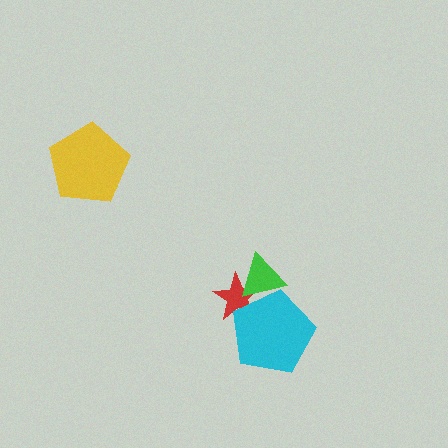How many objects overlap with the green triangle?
2 objects overlap with the green triangle.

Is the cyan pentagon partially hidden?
No, no other shape covers it.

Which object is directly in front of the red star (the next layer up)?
The green triangle is directly in front of the red star.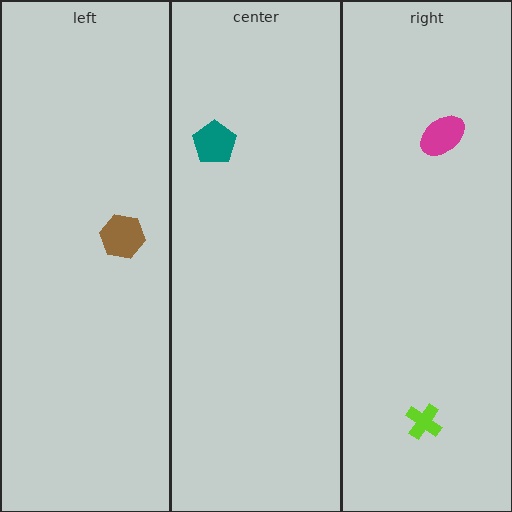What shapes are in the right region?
The magenta ellipse, the lime cross.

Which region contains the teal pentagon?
The center region.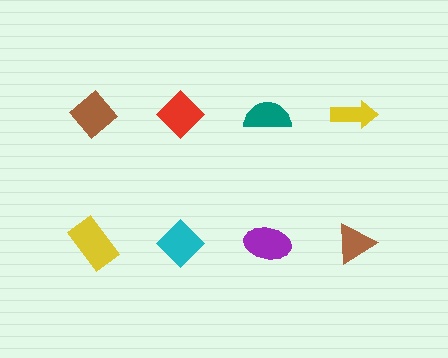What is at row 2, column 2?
A cyan diamond.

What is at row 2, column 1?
A yellow rectangle.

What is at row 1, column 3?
A teal semicircle.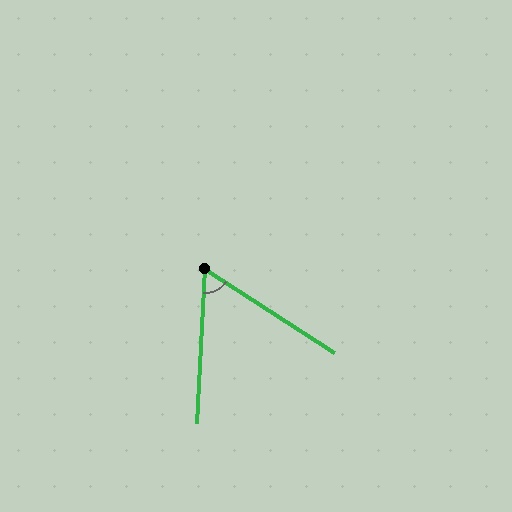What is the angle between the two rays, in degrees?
Approximately 60 degrees.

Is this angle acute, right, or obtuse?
It is acute.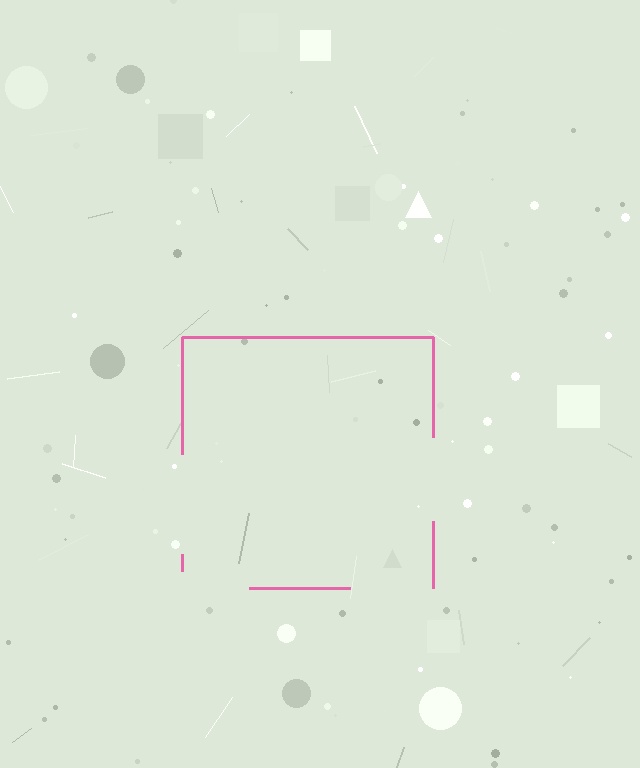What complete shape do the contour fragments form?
The contour fragments form a square.